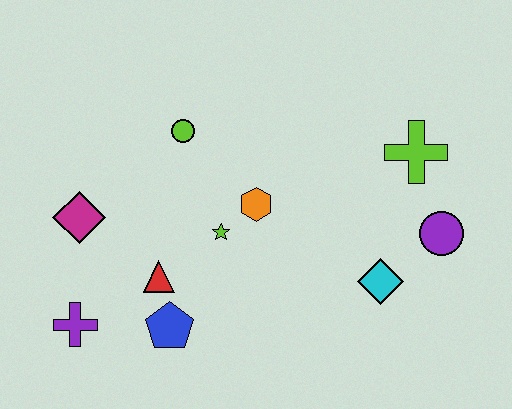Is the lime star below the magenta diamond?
Yes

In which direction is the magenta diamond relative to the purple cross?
The magenta diamond is above the purple cross.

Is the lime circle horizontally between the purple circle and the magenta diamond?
Yes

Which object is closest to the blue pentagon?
The red triangle is closest to the blue pentagon.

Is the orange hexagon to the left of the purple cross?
No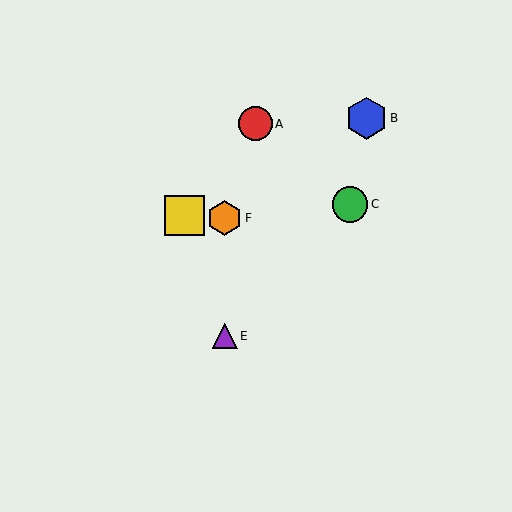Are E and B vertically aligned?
No, E is at x≈225 and B is at x≈366.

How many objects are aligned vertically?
2 objects (E, F) are aligned vertically.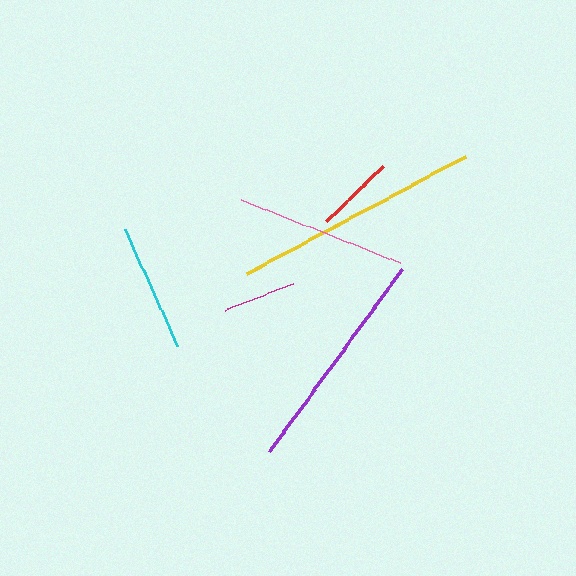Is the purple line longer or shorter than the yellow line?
The yellow line is longer than the purple line.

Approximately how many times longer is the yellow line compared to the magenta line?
The yellow line is approximately 3.4 times the length of the magenta line.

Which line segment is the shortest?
The magenta line is the shortest at approximately 74 pixels.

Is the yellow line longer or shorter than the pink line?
The yellow line is longer than the pink line.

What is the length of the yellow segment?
The yellow segment is approximately 249 pixels long.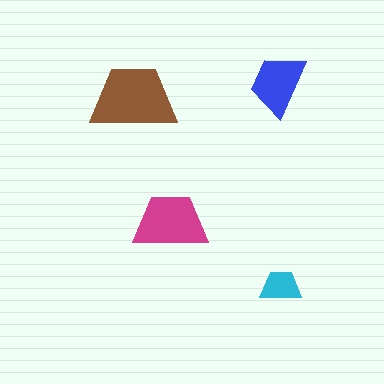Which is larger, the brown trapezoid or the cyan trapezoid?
The brown one.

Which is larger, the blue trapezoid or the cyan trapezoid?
The blue one.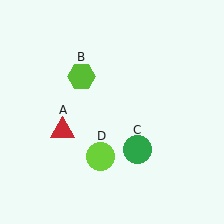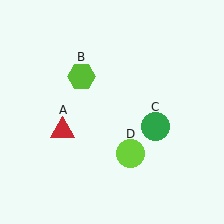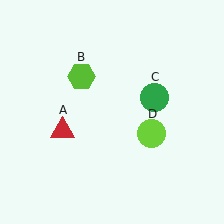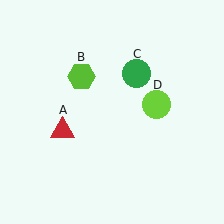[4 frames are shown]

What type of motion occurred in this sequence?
The green circle (object C), lime circle (object D) rotated counterclockwise around the center of the scene.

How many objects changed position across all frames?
2 objects changed position: green circle (object C), lime circle (object D).